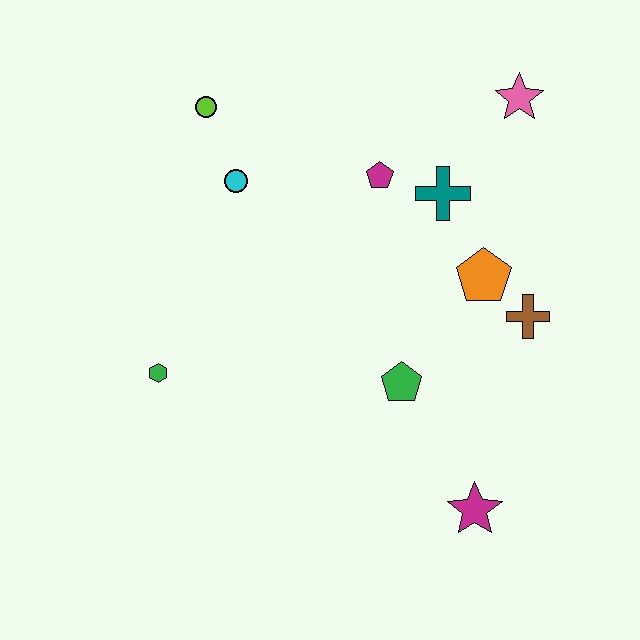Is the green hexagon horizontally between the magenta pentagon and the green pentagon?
No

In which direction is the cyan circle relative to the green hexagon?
The cyan circle is above the green hexagon.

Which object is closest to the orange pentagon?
The brown cross is closest to the orange pentagon.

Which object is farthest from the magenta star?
The lime circle is farthest from the magenta star.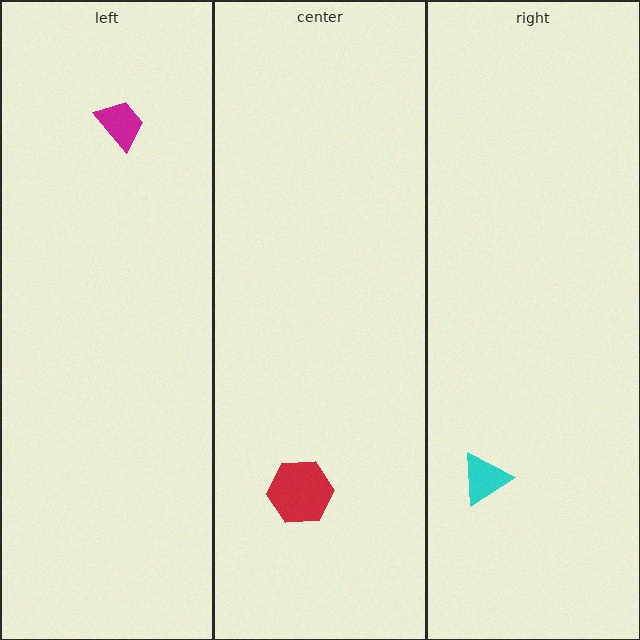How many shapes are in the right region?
1.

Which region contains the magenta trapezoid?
The left region.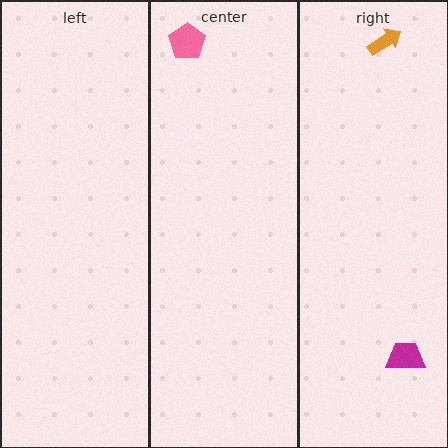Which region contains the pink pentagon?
The center region.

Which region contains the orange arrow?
The right region.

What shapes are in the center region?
The pink pentagon.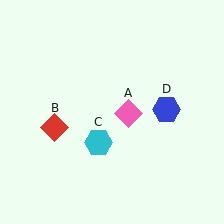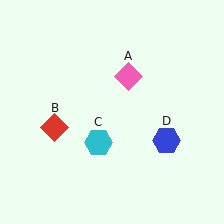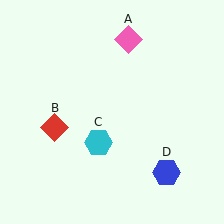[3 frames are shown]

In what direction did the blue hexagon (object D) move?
The blue hexagon (object D) moved down.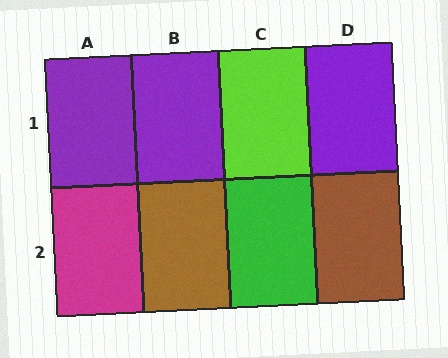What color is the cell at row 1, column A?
Purple.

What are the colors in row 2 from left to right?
Magenta, brown, green, brown.